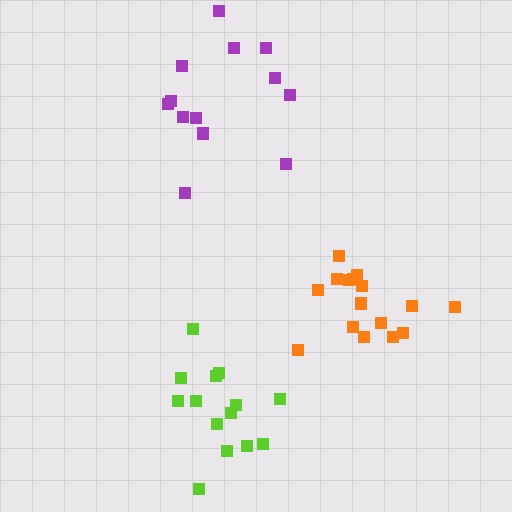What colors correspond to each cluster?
The clusters are colored: purple, lime, orange.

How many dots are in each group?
Group 1: 13 dots, Group 2: 14 dots, Group 3: 16 dots (43 total).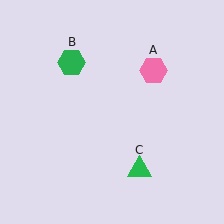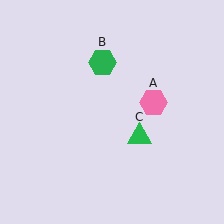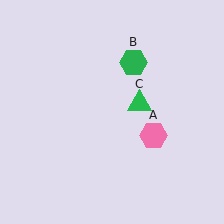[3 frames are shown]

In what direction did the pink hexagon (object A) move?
The pink hexagon (object A) moved down.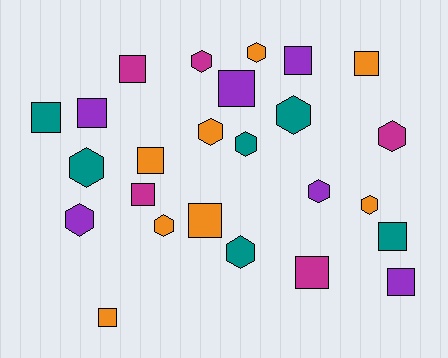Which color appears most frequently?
Orange, with 8 objects.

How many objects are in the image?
There are 25 objects.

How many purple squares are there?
There are 4 purple squares.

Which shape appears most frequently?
Square, with 13 objects.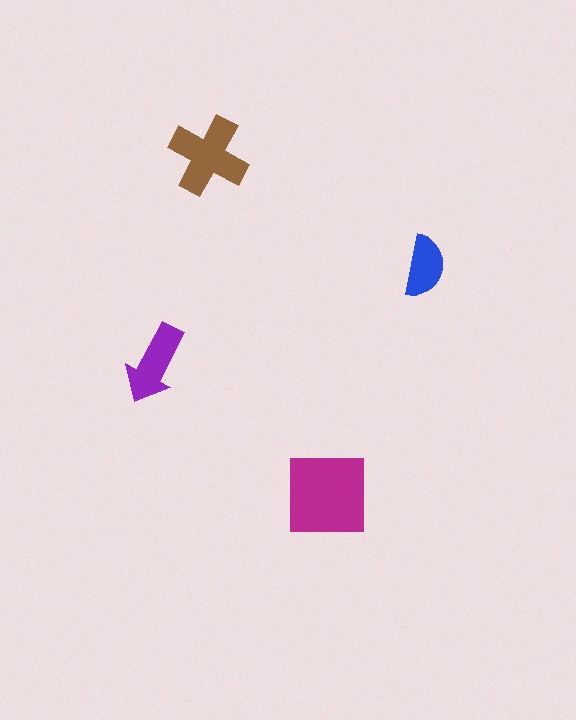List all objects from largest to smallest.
The magenta square, the brown cross, the purple arrow, the blue semicircle.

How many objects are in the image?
There are 4 objects in the image.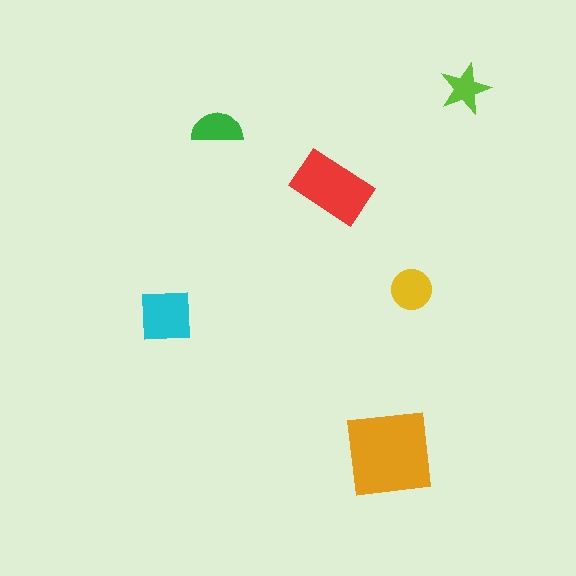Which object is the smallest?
The lime star.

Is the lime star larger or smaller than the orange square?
Smaller.